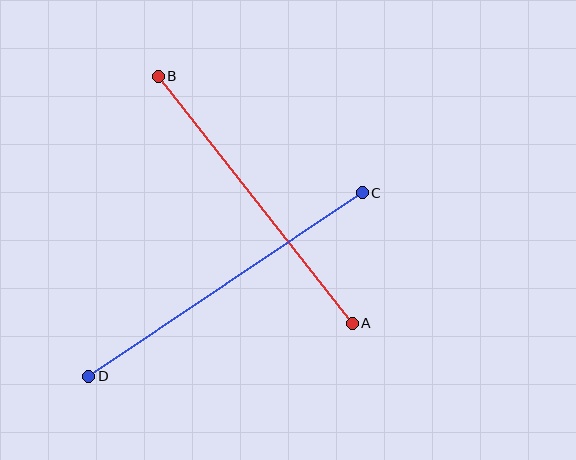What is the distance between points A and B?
The distance is approximately 314 pixels.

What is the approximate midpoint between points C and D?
The midpoint is at approximately (226, 285) pixels.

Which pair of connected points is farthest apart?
Points C and D are farthest apart.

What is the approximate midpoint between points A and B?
The midpoint is at approximately (255, 200) pixels.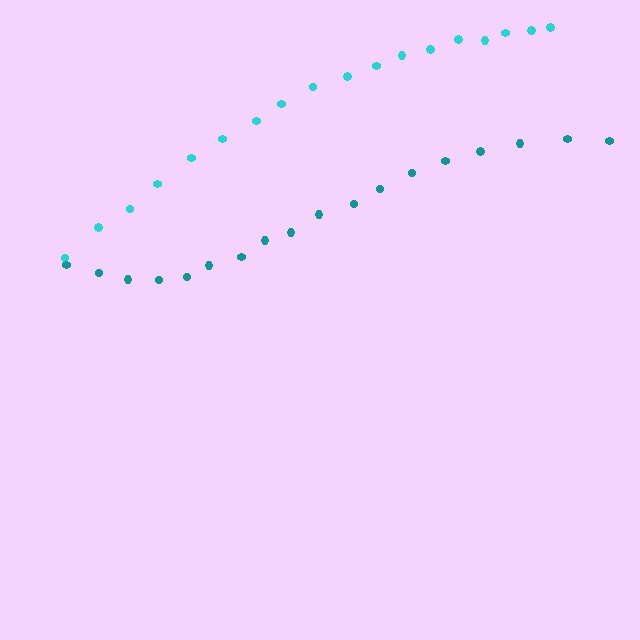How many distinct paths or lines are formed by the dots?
There are 2 distinct paths.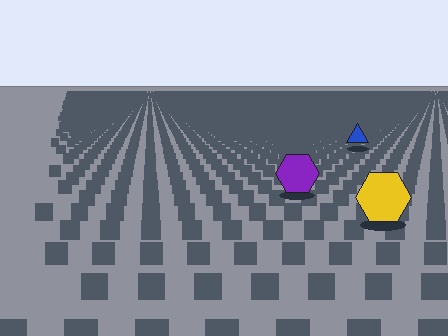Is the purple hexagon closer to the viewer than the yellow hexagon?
No. The yellow hexagon is closer — you can tell from the texture gradient: the ground texture is coarser near it.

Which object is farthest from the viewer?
The blue triangle is farthest from the viewer. It appears smaller and the ground texture around it is denser.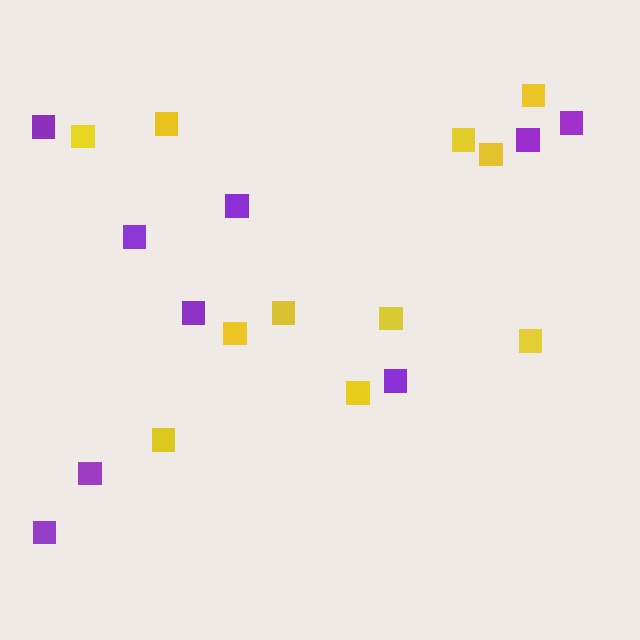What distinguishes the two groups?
There are 2 groups: one group of purple squares (9) and one group of yellow squares (11).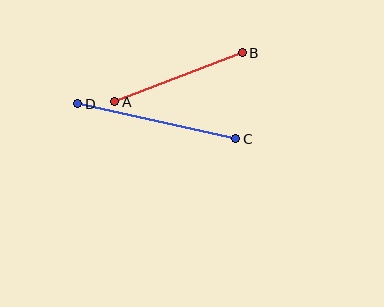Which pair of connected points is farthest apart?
Points C and D are farthest apart.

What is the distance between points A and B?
The distance is approximately 137 pixels.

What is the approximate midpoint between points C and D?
The midpoint is at approximately (157, 121) pixels.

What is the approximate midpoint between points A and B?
The midpoint is at approximately (179, 77) pixels.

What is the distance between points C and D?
The distance is approximately 162 pixels.